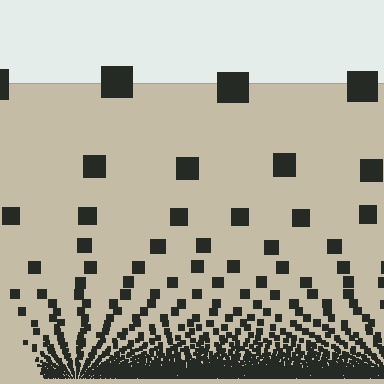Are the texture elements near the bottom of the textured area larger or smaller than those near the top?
Smaller. The gradient is inverted — elements near the bottom are smaller and denser.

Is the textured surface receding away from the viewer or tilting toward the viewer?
The surface appears to tilt toward the viewer. Texture elements get larger and sparser toward the top.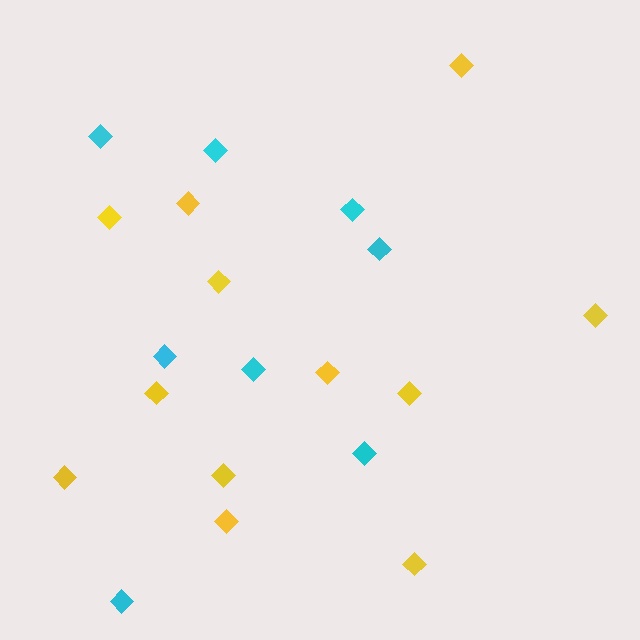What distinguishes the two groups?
There are 2 groups: one group of yellow diamonds (12) and one group of cyan diamonds (8).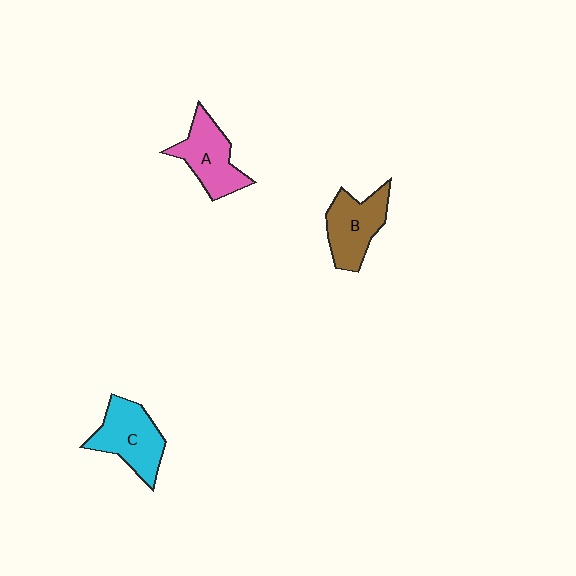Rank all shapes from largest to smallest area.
From largest to smallest: C (cyan), B (brown), A (pink).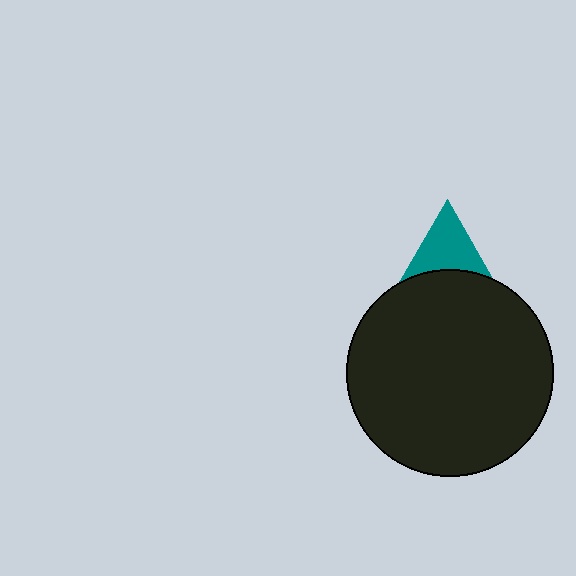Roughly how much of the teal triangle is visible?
About half of it is visible (roughly 54%).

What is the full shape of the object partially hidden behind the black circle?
The partially hidden object is a teal triangle.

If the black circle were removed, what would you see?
You would see the complete teal triangle.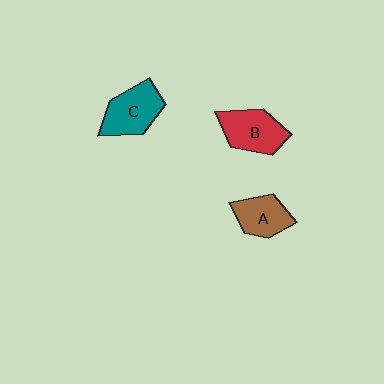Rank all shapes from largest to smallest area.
From largest to smallest: C (teal), B (red), A (brown).